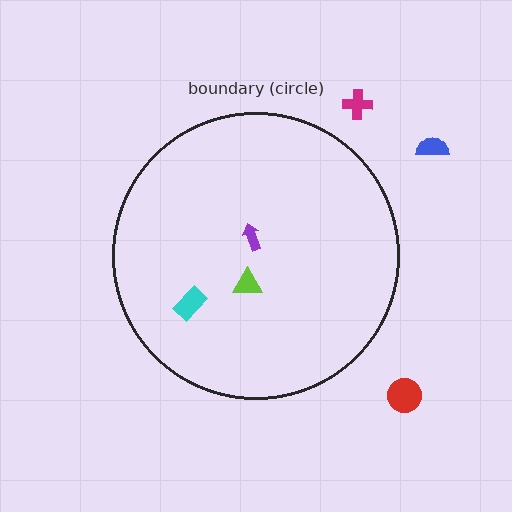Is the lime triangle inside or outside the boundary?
Inside.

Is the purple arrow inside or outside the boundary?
Inside.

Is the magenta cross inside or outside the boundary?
Outside.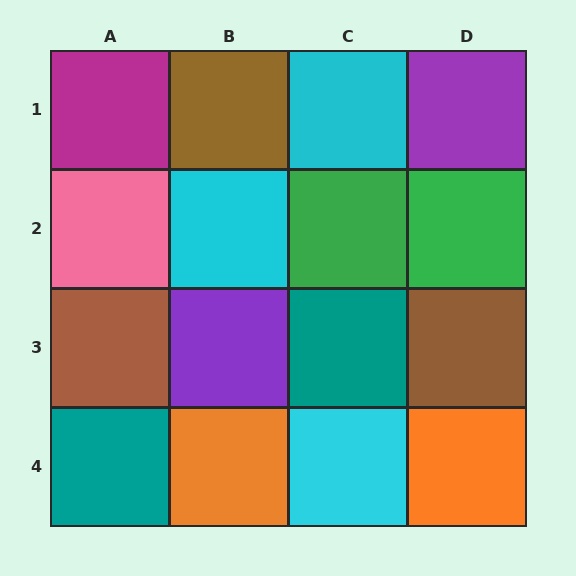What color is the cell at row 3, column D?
Brown.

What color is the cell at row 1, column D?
Purple.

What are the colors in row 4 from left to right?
Teal, orange, cyan, orange.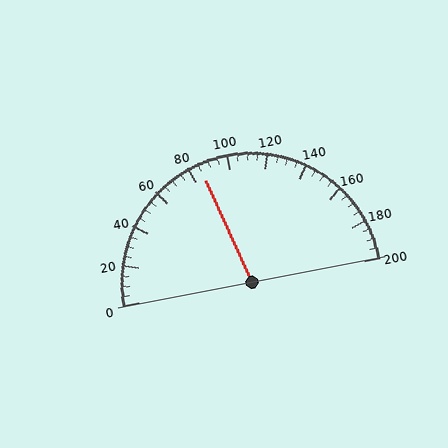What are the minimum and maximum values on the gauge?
The gauge ranges from 0 to 200.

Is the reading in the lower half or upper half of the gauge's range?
The reading is in the lower half of the range (0 to 200).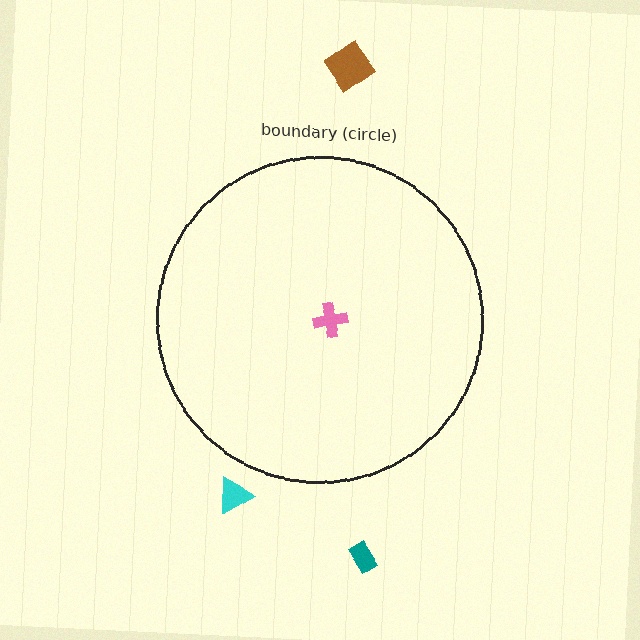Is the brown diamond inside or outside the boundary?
Outside.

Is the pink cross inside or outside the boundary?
Inside.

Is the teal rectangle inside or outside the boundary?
Outside.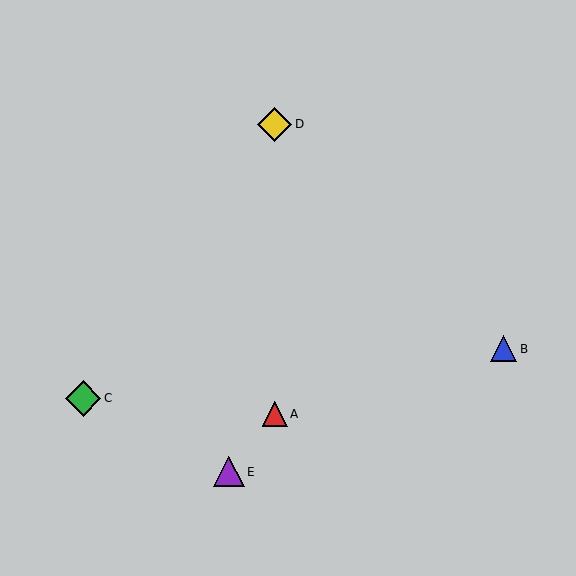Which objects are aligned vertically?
Objects A, D are aligned vertically.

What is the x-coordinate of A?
Object A is at x≈275.